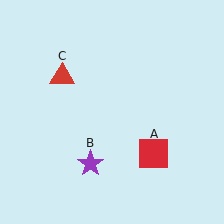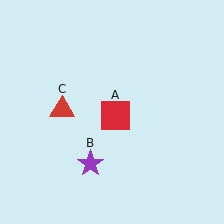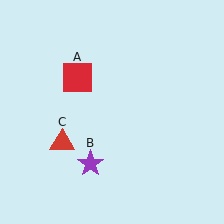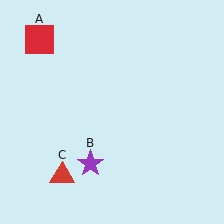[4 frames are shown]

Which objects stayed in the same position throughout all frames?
Purple star (object B) remained stationary.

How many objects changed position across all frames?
2 objects changed position: red square (object A), red triangle (object C).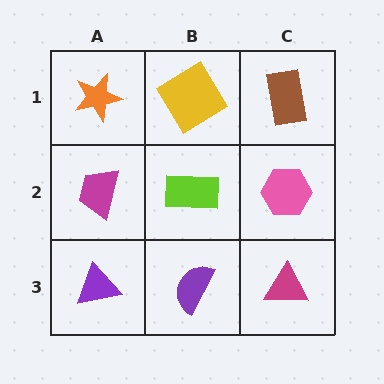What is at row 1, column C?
A brown rectangle.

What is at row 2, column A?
A magenta trapezoid.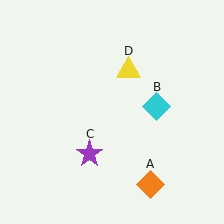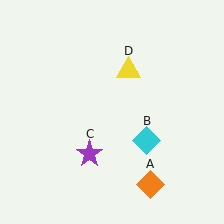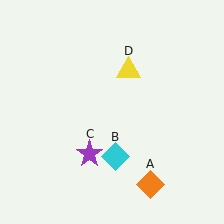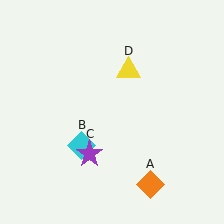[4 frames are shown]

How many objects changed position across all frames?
1 object changed position: cyan diamond (object B).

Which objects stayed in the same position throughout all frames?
Orange diamond (object A) and purple star (object C) and yellow triangle (object D) remained stationary.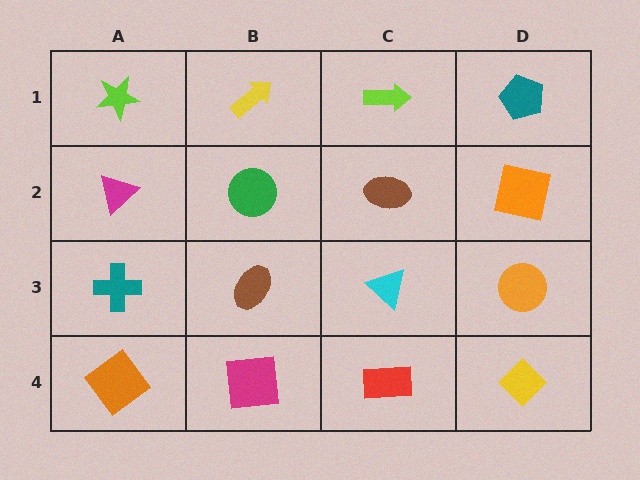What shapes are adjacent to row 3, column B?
A green circle (row 2, column B), a magenta square (row 4, column B), a teal cross (row 3, column A), a cyan triangle (row 3, column C).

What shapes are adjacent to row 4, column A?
A teal cross (row 3, column A), a magenta square (row 4, column B).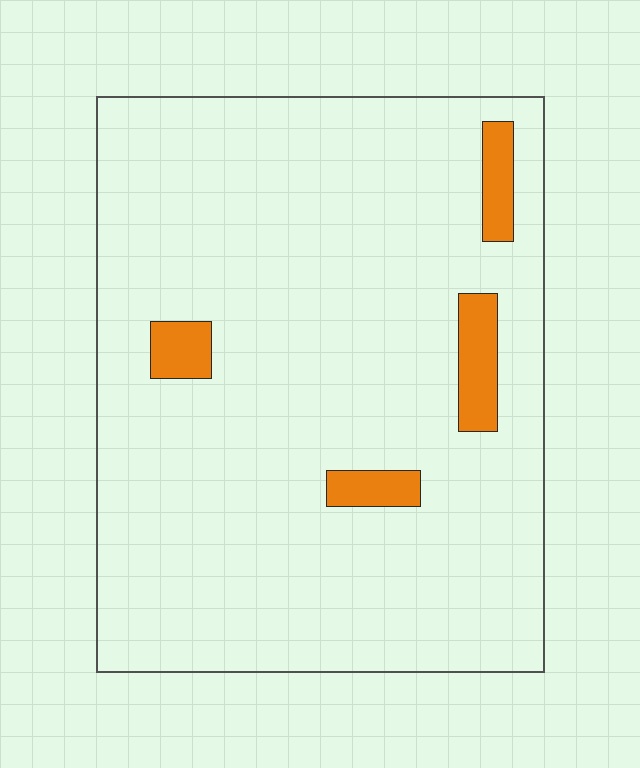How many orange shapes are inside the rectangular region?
4.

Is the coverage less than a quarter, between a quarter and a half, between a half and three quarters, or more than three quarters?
Less than a quarter.